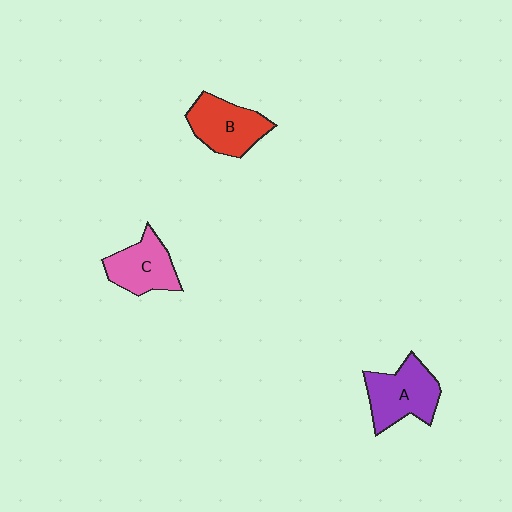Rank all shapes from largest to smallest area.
From largest to smallest: A (purple), B (red), C (pink).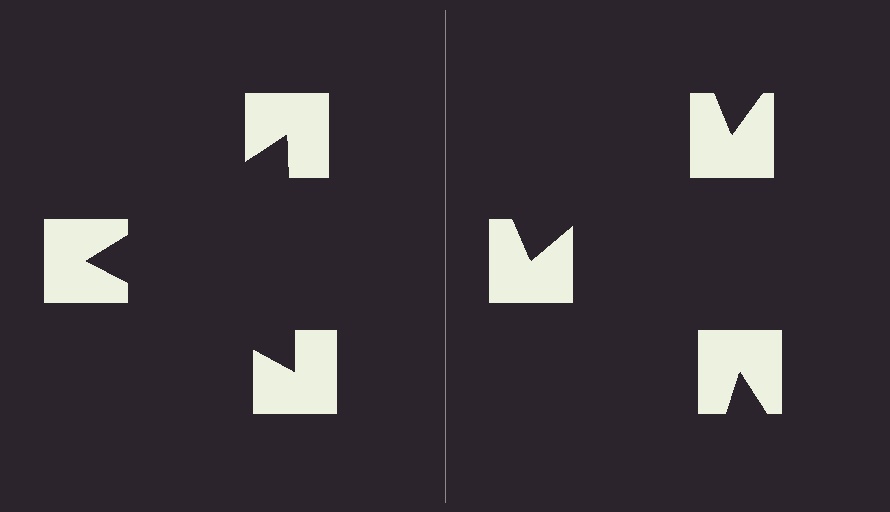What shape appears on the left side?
An illusory triangle.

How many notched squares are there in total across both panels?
6 — 3 on each side.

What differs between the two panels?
The notched squares are positioned identically on both sides; only the wedge orientations differ. On the left they align to a triangle; on the right they are misaligned.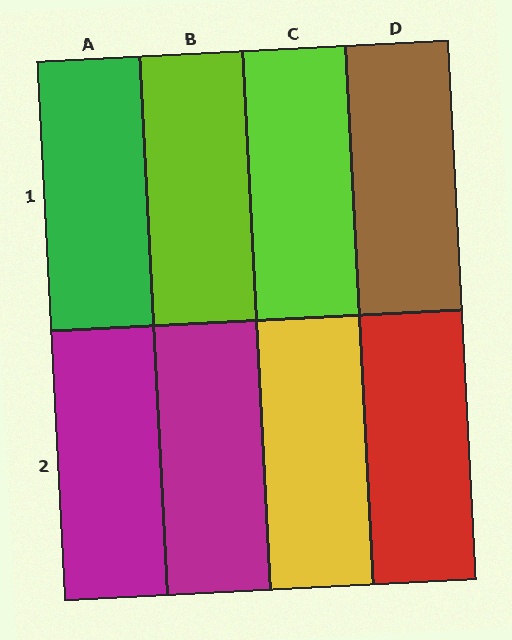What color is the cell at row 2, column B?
Magenta.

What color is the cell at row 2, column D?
Red.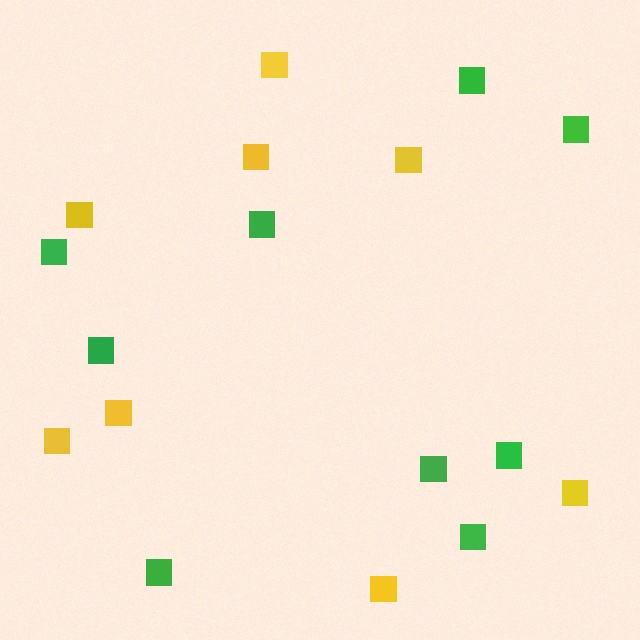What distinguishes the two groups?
There are 2 groups: one group of green squares (9) and one group of yellow squares (8).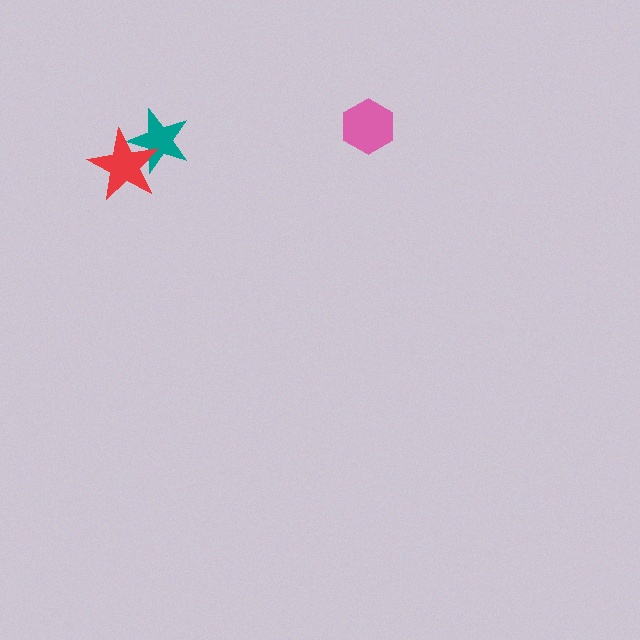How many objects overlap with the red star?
1 object overlaps with the red star.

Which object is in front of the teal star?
The red star is in front of the teal star.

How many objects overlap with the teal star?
1 object overlaps with the teal star.